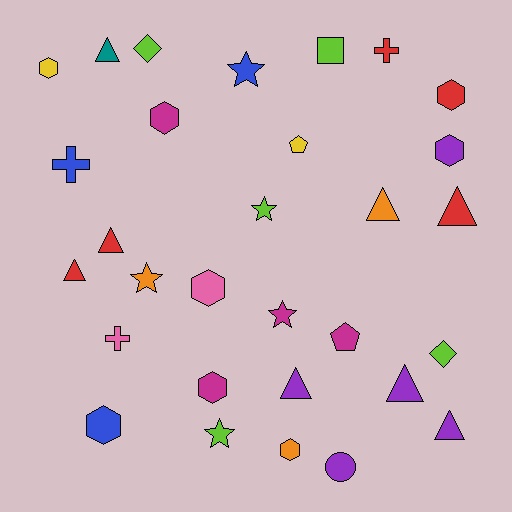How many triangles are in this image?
There are 8 triangles.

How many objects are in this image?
There are 30 objects.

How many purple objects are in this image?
There are 5 purple objects.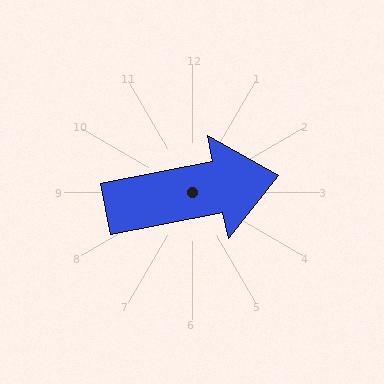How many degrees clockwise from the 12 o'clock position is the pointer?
Approximately 79 degrees.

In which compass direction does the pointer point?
East.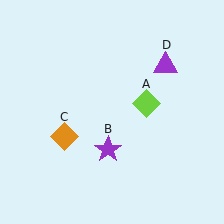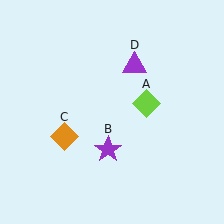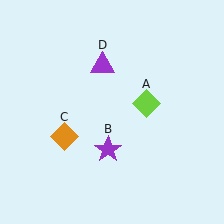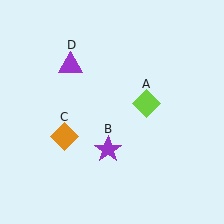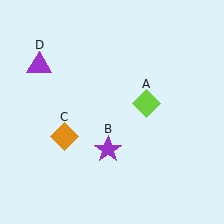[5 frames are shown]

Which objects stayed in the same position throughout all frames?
Lime diamond (object A) and purple star (object B) and orange diamond (object C) remained stationary.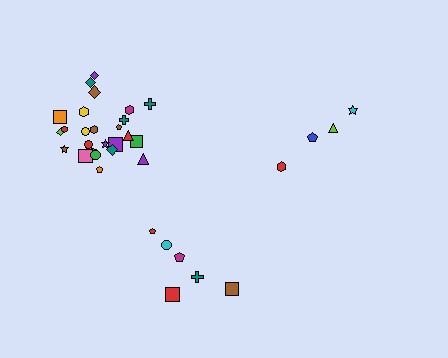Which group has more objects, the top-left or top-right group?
The top-left group.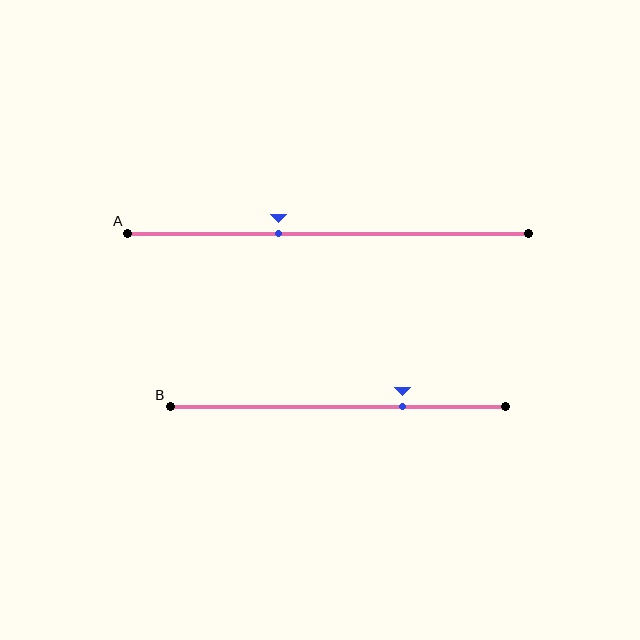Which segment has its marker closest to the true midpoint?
Segment A has its marker closest to the true midpoint.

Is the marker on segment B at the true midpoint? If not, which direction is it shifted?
No, the marker on segment B is shifted to the right by about 19% of the segment length.